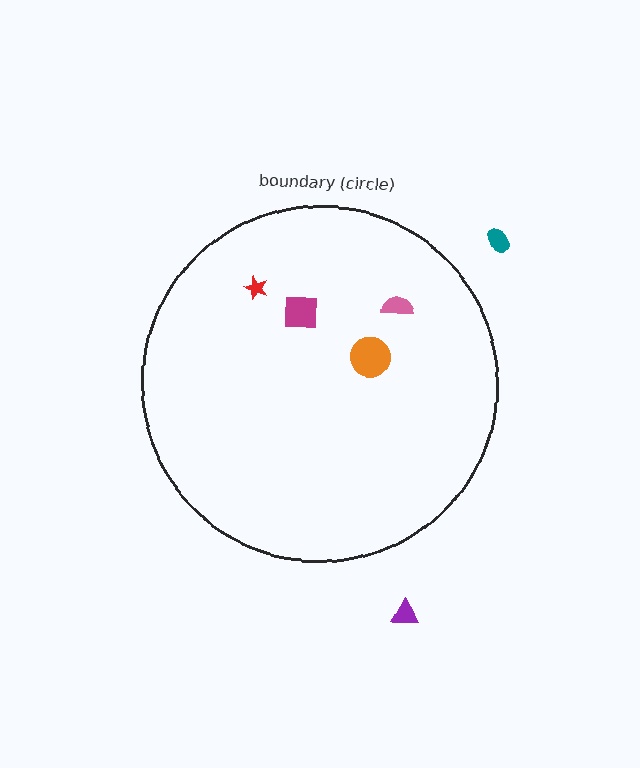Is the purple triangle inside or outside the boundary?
Outside.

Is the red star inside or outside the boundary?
Inside.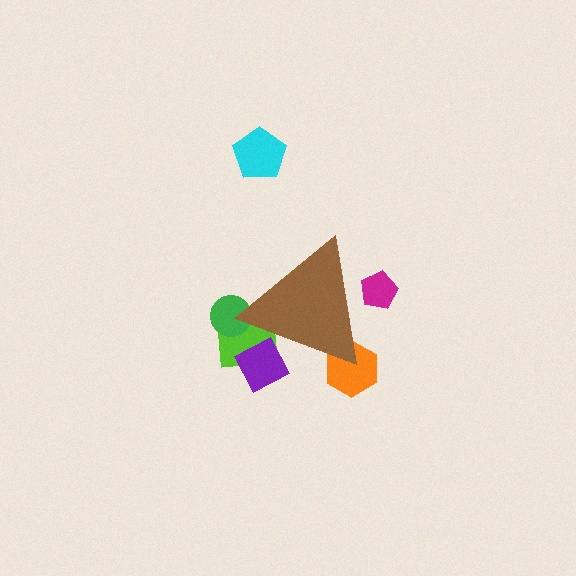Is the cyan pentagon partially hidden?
No, the cyan pentagon is fully visible.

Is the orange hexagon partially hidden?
Yes, the orange hexagon is partially hidden behind the brown triangle.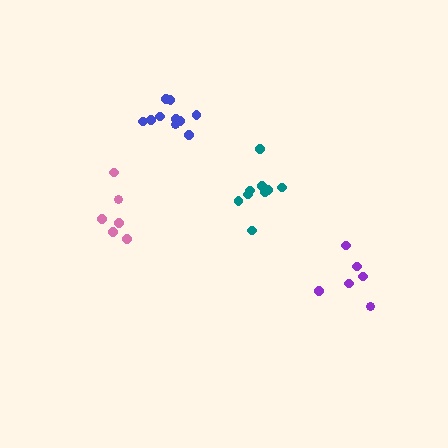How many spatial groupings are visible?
There are 4 spatial groupings.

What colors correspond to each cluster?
The clusters are colored: purple, teal, pink, blue.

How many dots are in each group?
Group 1: 6 dots, Group 2: 9 dots, Group 3: 6 dots, Group 4: 10 dots (31 total).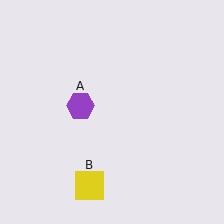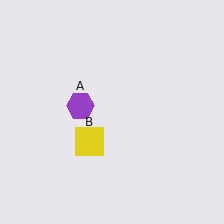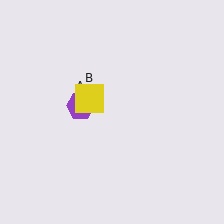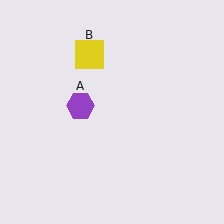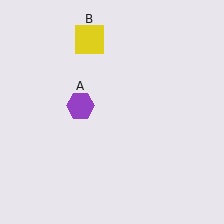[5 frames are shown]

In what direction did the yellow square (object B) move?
The yellow square (object B) moved up.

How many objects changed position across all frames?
1 object changed position: yellow square (object B).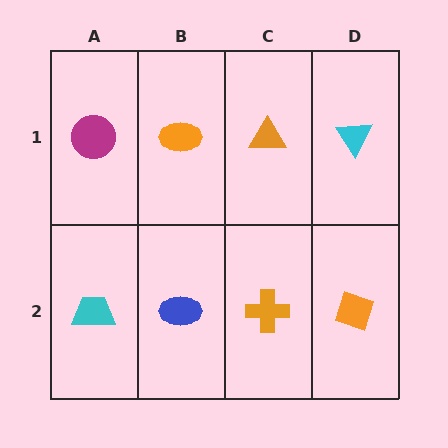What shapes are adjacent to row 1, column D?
An orange diamond (row 2, column D), an orange triangle (row 1, column C).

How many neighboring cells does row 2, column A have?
2.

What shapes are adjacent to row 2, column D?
A cyan triangle (row 1, column D), an orange cross (row 2, column C).